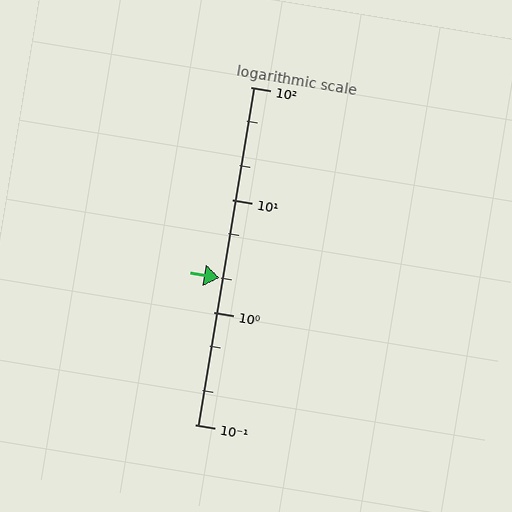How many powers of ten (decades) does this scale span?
The scale spans 3 decades, from 0.1 to 100.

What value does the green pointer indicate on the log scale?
The pointer indicates approximately 2.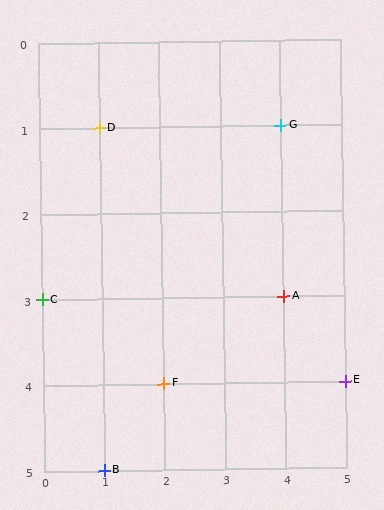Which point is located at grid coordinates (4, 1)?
Point G is at (4, 1).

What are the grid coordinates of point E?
Point E is at grid coordinates (5, 4).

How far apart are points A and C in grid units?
Points A and C are 4 columns apart.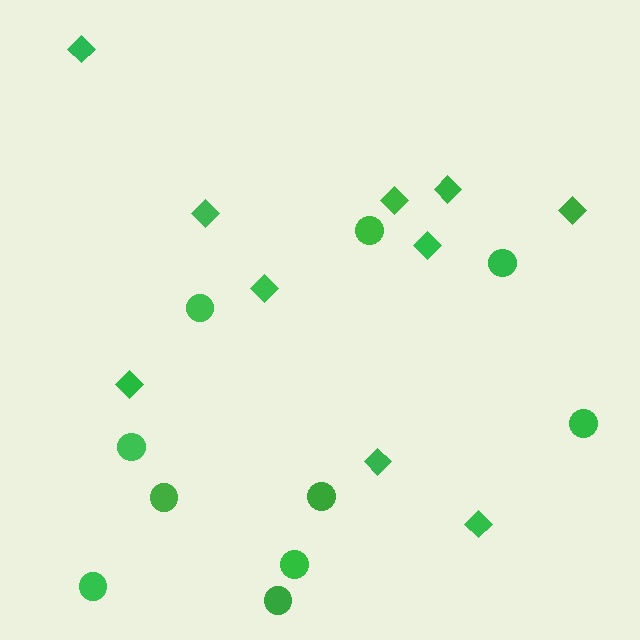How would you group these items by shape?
There are 2 groups: one group of circles (10) and one group of diamonds (10).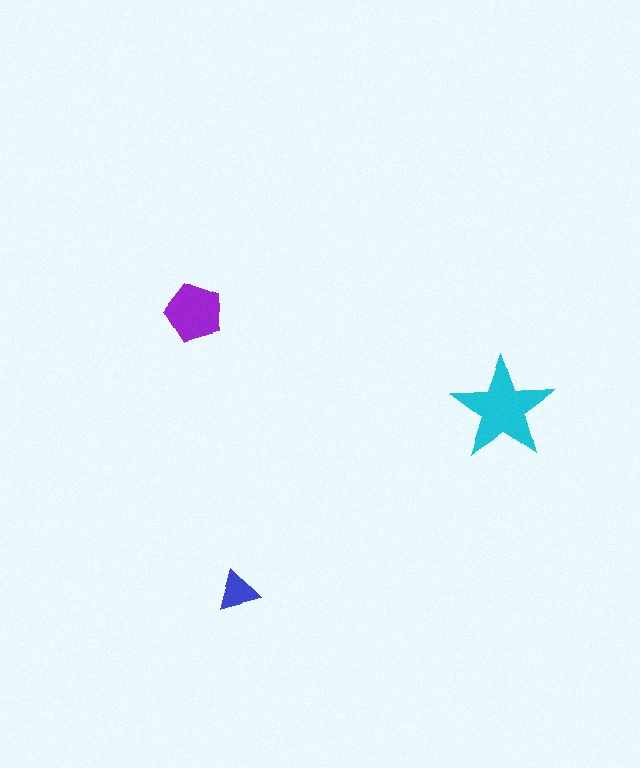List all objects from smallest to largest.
The blue triangle, the purple pentagon, the cyan star.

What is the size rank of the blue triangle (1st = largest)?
3rd.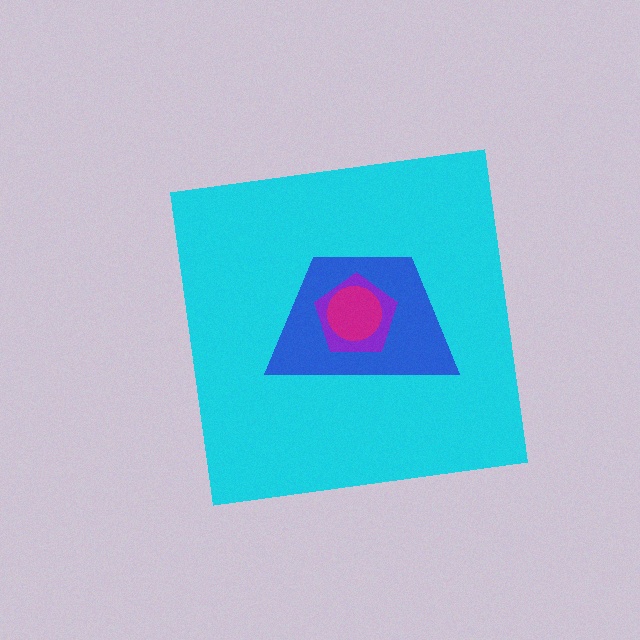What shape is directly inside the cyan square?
The blue trapezoid.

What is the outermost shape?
The cyan square.